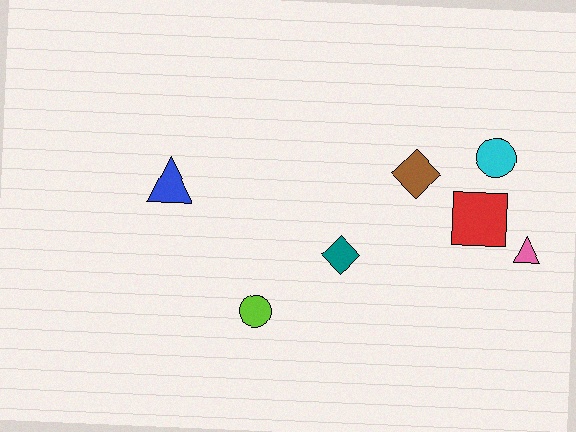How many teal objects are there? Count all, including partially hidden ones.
There is 1 teal object.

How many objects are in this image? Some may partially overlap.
There are 7 objects.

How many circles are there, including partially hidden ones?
There are 2 circles.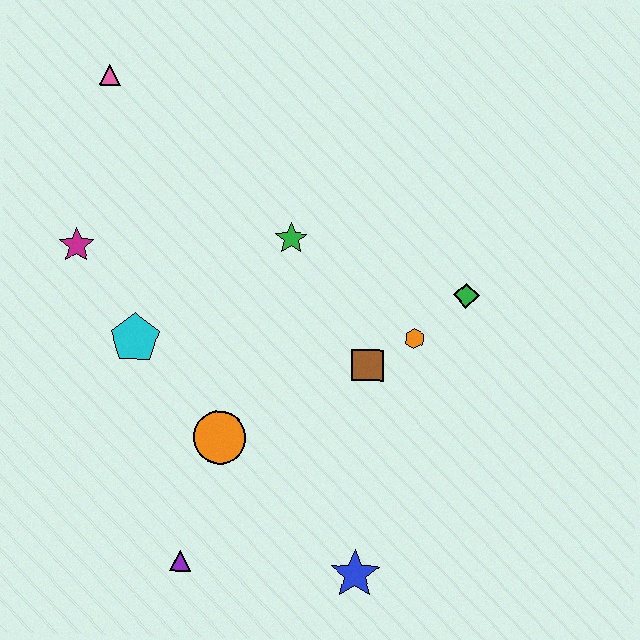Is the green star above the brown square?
Yes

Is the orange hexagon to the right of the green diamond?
No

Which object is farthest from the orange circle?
The pink triangle is farthest from the orange circle.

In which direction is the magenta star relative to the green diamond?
The magenta star is to the left of the green diamond.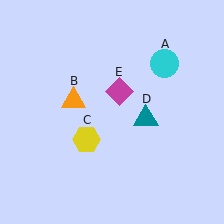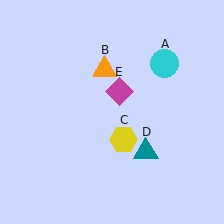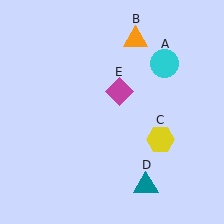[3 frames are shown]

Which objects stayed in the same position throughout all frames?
Cyan circle (object A) and magenta diamond (object E) remained stationary.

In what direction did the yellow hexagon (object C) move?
The yellow hexagon (object C) moved right.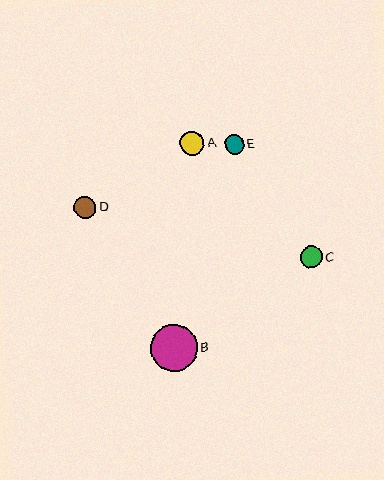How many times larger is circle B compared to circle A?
Circle B is approximately 1.9 times the size of circle A.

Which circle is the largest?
Circle B is the largest with a size of approximately 47 pixels.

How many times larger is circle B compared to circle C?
Circle B is approximately 2.1 times the size of circle C.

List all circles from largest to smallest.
From largest to smallest: B, A, D, C, E.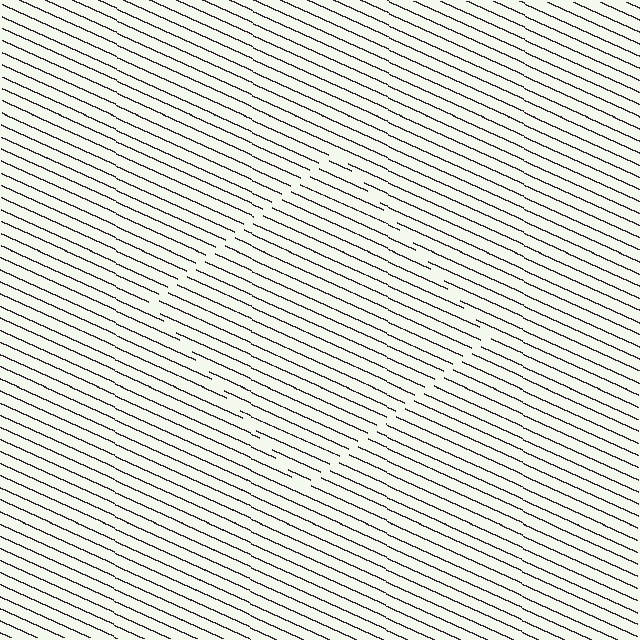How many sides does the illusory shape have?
4 sides — the line-ends trace a square.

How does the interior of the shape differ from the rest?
The interior of the shape contains the same grating, shifted by half a period — the contour is defined by the phase discontinuity where line-ends from the inner and outer gratings abut.